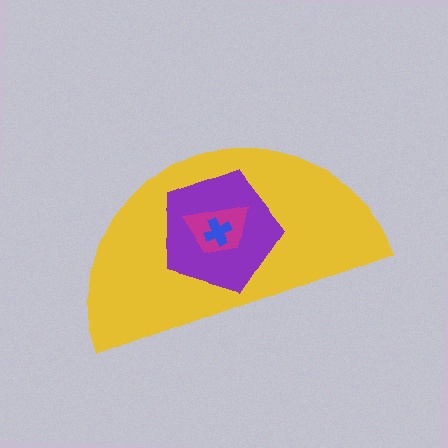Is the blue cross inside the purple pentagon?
Yes.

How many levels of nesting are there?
4.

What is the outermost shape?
The yellow semicircle.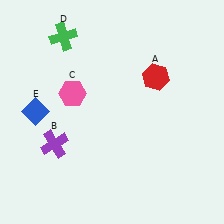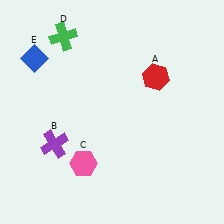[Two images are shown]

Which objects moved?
The objects that moved are: the pink hexagon (C), the blue diamond (E).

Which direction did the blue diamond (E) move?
The blue diamond (E) moved up.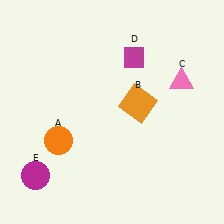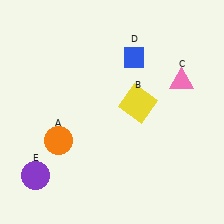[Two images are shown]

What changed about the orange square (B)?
In Image 1, B is orange. In Image 2, it changed to yellow.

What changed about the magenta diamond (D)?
In Image 1, D is magenta. In Image 2, it changed to blue.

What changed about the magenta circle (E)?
In Image 1, E is magenta. In Image 2, it changed to purple.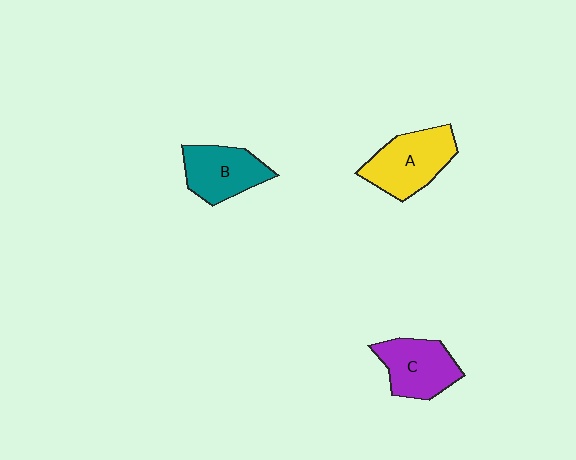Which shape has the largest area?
Shape A (yellow).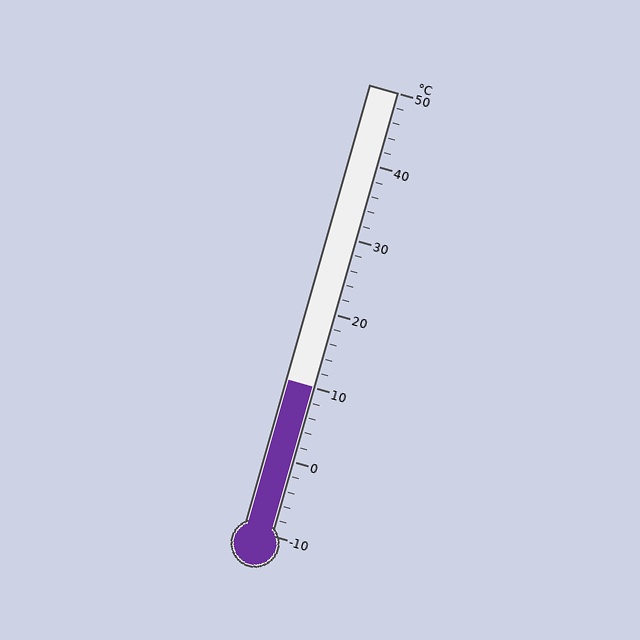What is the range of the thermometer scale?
The thermometer scale ranges from -10°C to 50°C.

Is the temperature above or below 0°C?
The temperature is above 0°C.